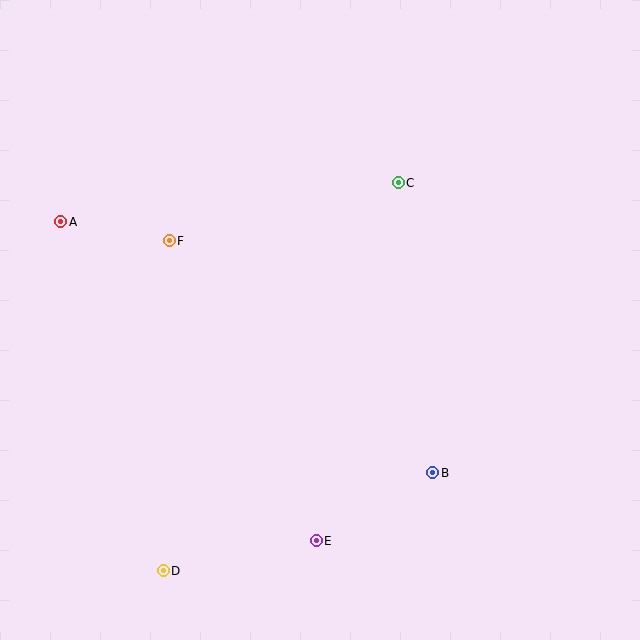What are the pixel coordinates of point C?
Point C is at (398, 183).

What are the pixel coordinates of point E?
Point E is at (316, 541).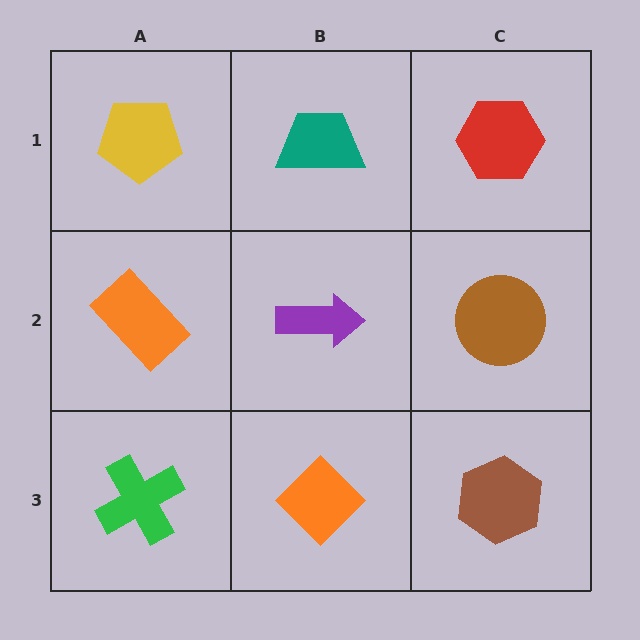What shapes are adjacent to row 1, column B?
A purple arrow (row 2, column B), a yellow pentagon (row 1, column A), a red hexagon (row 1, column C).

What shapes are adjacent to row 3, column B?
A purple arrow (row 2, column B), a green cross (row 3, column A), a brown hexagon (row 3, column C).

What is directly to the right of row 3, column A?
An orange diamond.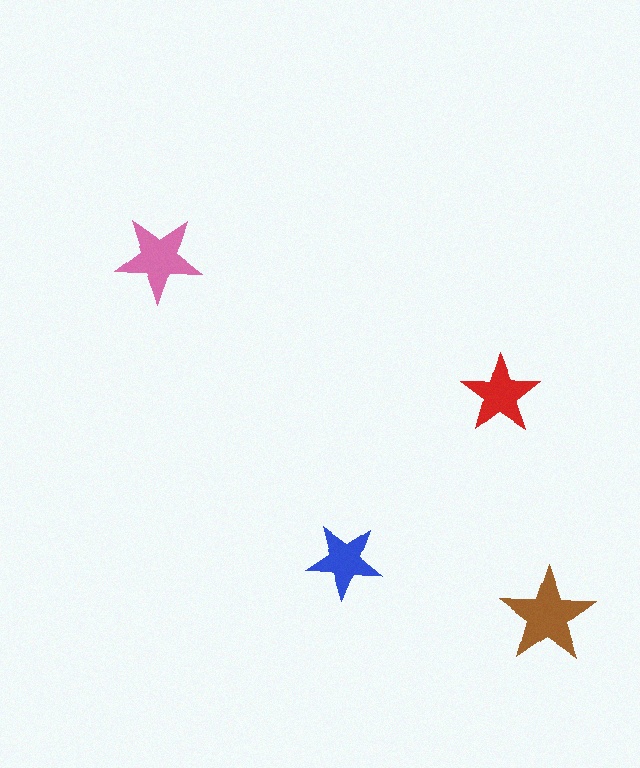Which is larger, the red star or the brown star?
The brown one.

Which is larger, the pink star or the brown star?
The brown one.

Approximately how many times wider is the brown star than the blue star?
About 1.5 times wider.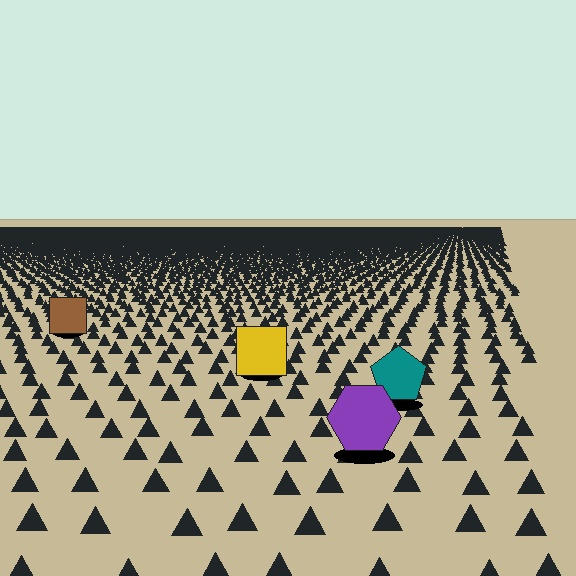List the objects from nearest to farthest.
From nearest to farthest: the purple hexagon, the teal pentagon, the yellow square, the brown square.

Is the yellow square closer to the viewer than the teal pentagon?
No. The teal pentagon is closer — you can tell from the texture gradient: the ground texture is coarser near it.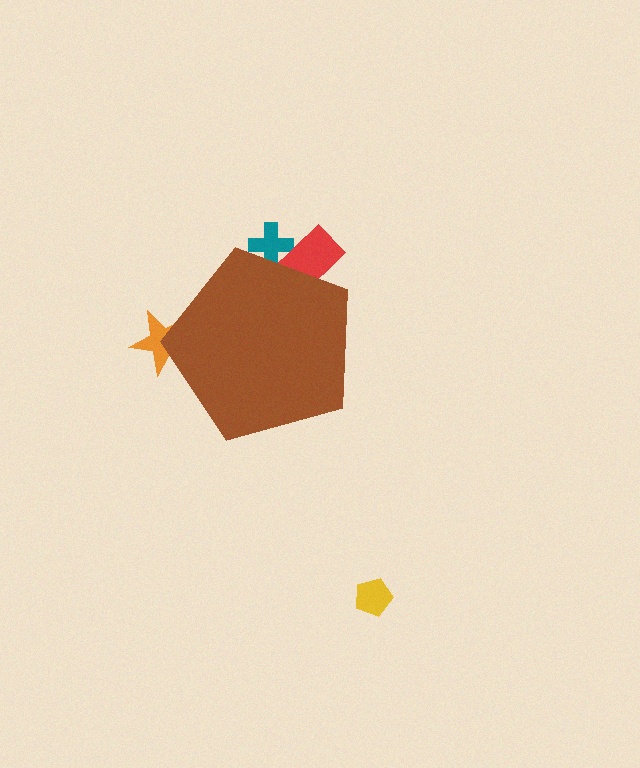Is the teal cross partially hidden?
Yes, the teal cross is partially hidden behind the brown pentagon.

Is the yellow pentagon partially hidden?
No, the yellow pentagon is fully visible.